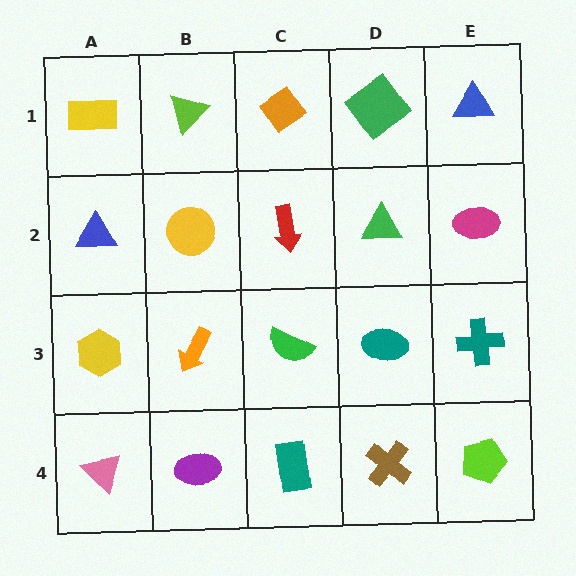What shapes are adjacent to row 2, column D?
A green diamond (row 1, column D), a teal ellipse (row 3, column D), a red arrow (row 2, column C), a magenta ellipse (row 2, column E).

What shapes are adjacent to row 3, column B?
A yellow circle (row 2, column B), a purple ellipse (row 4, column B), a yellow hexagon (row 3, column A), a green semicircle (row 3, column C).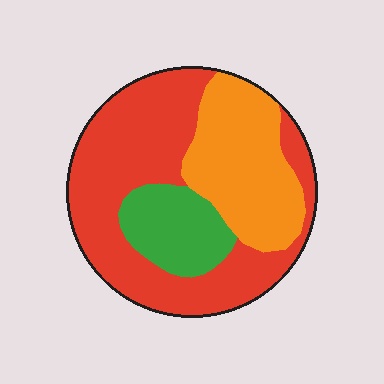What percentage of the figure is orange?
Orange takes up about one third (1/3) of the figure.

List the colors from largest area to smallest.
From largest to smallest: red, orange, green.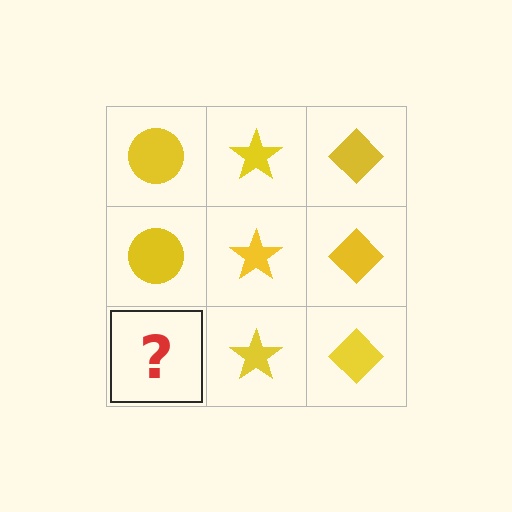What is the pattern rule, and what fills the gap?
The rule is that each column has a consistent shape. The gap should be filled with a yellow circle.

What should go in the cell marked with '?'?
The missing cell should contain a yellow circle.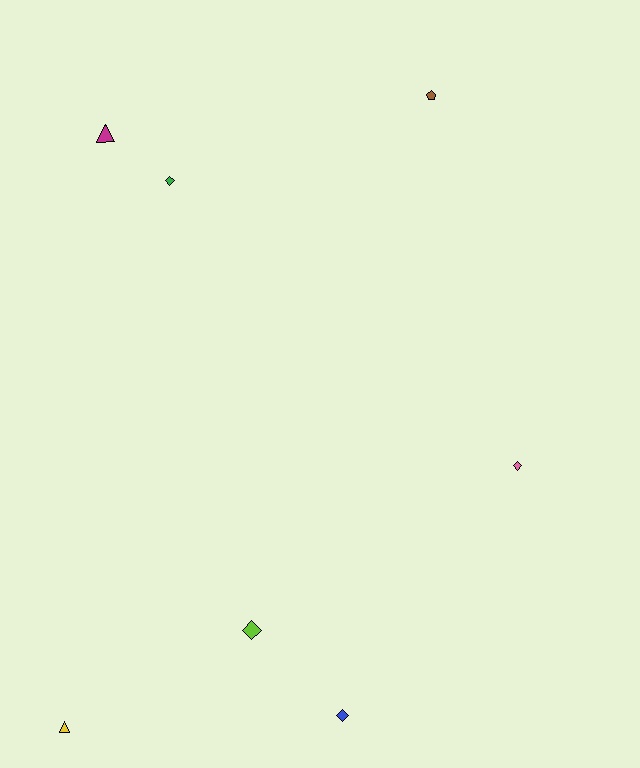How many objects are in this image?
There are 7 objects.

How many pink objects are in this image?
There is 1 pink object.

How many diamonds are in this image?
There are 4 diamonds.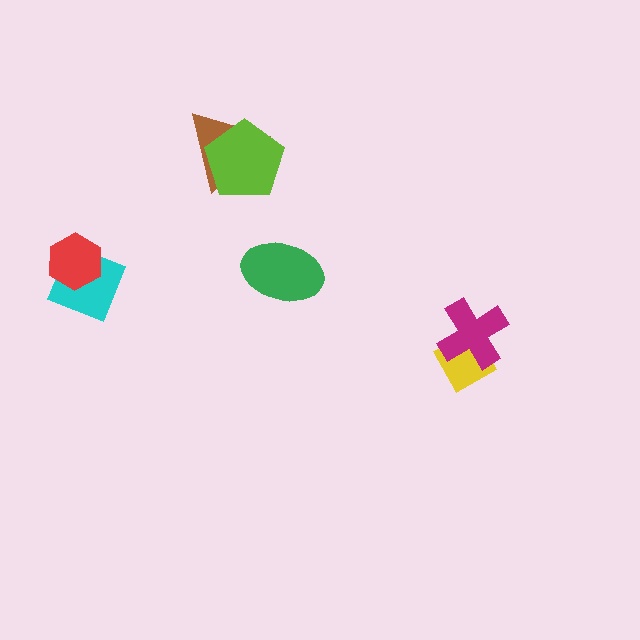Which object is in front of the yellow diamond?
The magenta cross is in front of the yellow diamond.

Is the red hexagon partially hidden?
No, no other shape covers it.